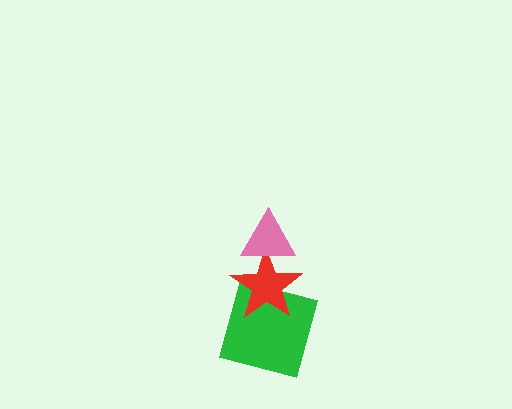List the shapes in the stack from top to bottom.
From top to bottom: the pink triangle, the red star, the green square.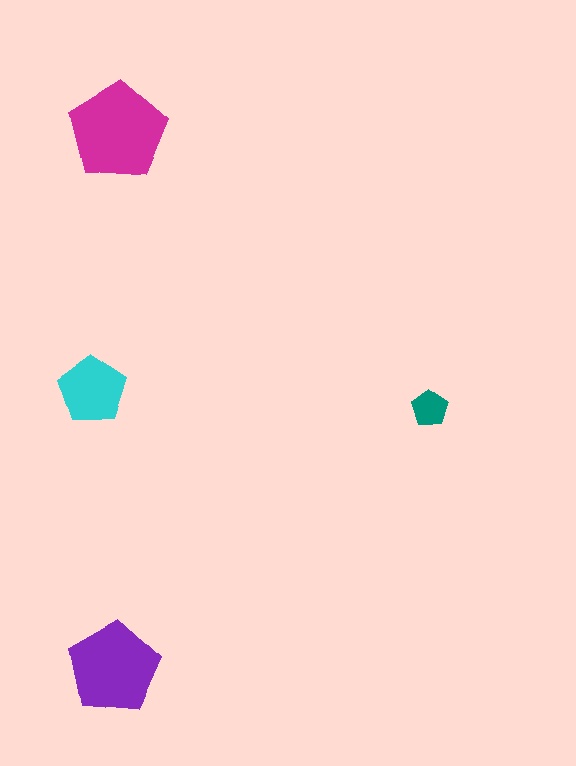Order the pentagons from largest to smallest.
the magenta one, the purple one, the cyan one, the teal one.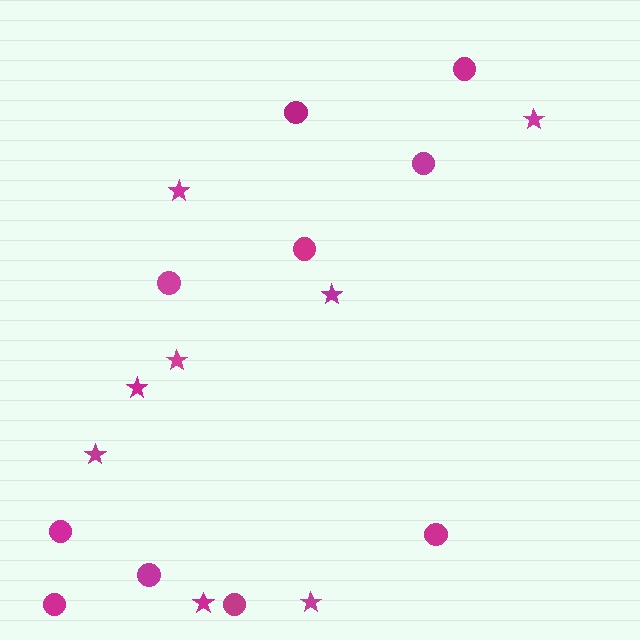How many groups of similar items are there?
There are 2 groups: one group of circles (10) and one group of stars (8).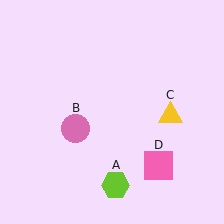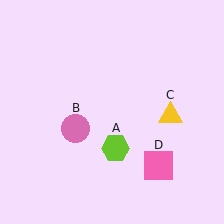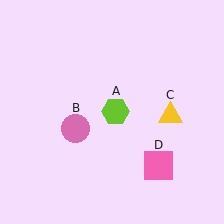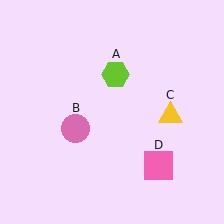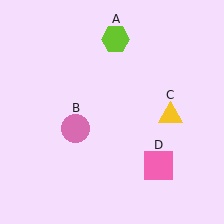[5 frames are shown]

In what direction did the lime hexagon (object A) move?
The lime hexagon (object A) moved up.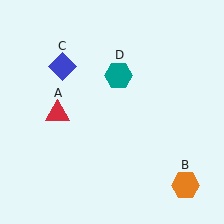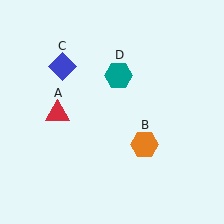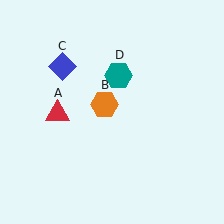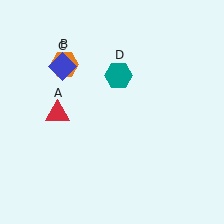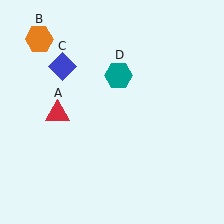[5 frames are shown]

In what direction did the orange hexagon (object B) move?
The orange hexagon (object B) moved up and to the left.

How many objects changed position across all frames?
1 object changed position: orange hexagon (object B).